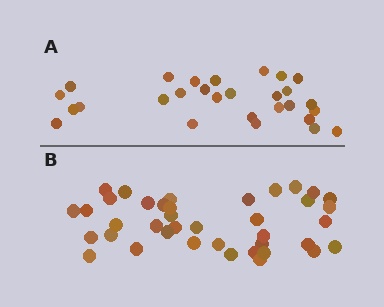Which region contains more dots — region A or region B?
Region B (the bottom region) has more dots.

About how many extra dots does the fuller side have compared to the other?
Region B has roughly 12 or so more dots than region A.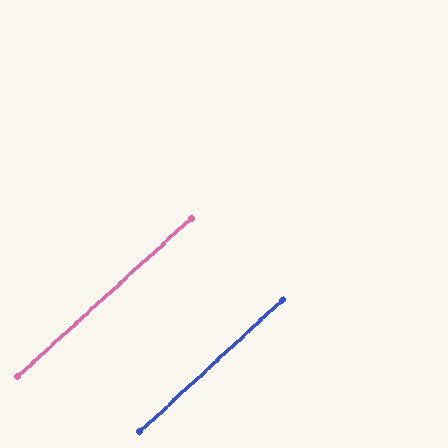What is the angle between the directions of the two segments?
Approximately 0 degrees.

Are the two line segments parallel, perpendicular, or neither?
Parallel — their directions differ by only 0.3°.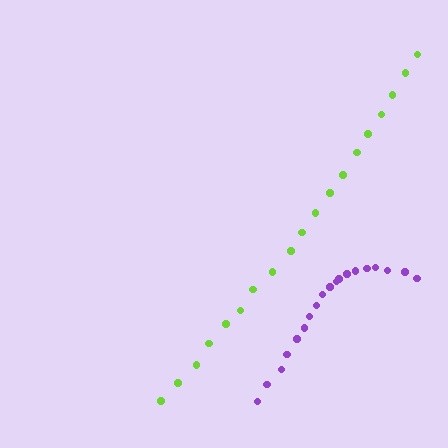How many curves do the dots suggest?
There are 2 distinct paths.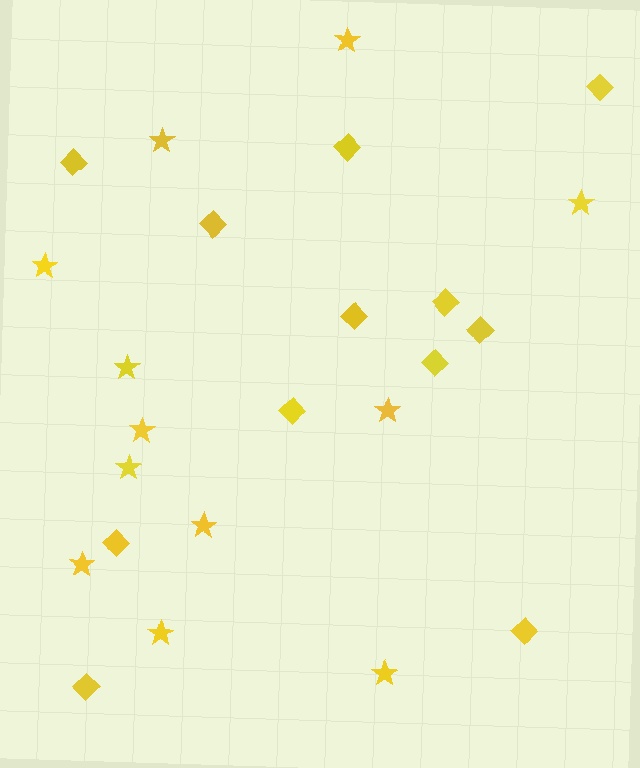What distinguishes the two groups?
There are 2 groups: one group of stars (12) and one group of diamonds (12).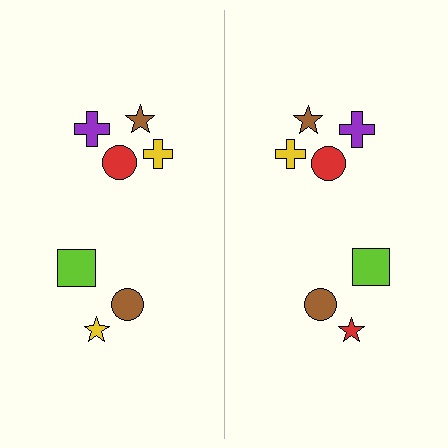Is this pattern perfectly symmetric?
No, the pattern is not perfectly symmetric. The red star on the right side breaks the symmetry — its mirror counterpart is yellow.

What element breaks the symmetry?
The red star on the right side breaks the symmetry — its mirror counterpart is yellow.